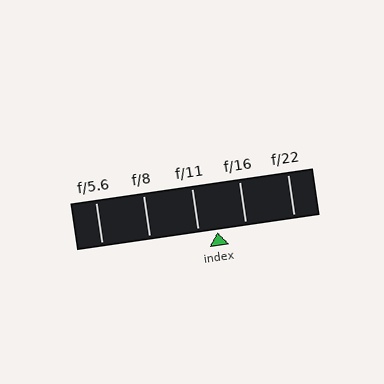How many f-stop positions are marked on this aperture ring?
There are 5 f-stop positions marked.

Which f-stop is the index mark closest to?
The index mark is closest to f/11.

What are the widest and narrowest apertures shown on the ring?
The widest aperture shown is f/5.6 and the narrowest is f/22.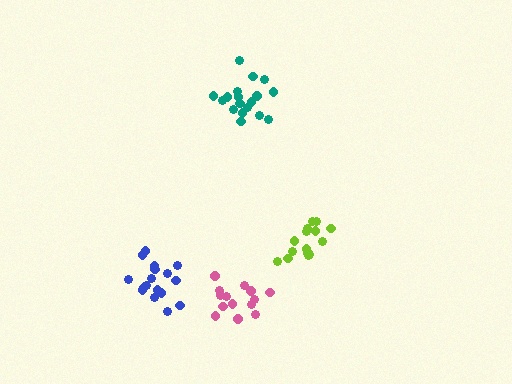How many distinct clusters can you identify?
There are 4 distinct clusters.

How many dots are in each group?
Group 1: 17 dots, Group 2: 18 dots, Group 3: 15 dots, Group 4: 14 dots (64 total).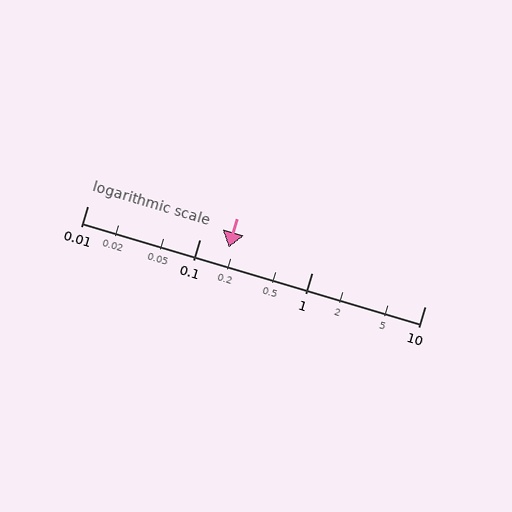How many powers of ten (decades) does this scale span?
The scale spans 3 decades, from 0.01 to 10.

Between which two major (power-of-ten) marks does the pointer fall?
The pointer is between 0.1 and 1.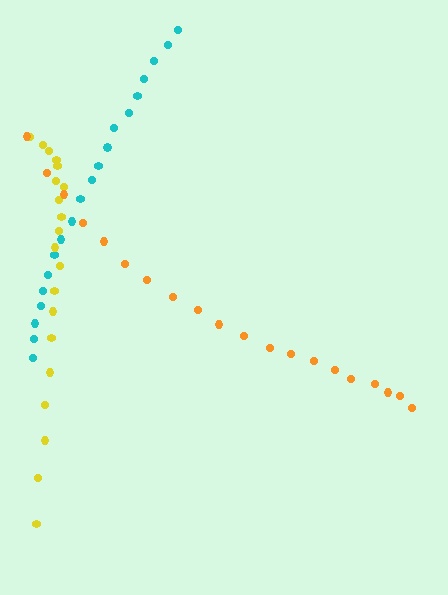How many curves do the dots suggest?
There are 3 distinct paths.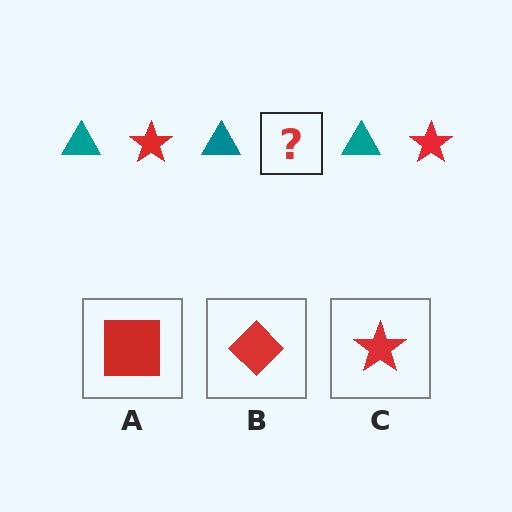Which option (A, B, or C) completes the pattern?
C.